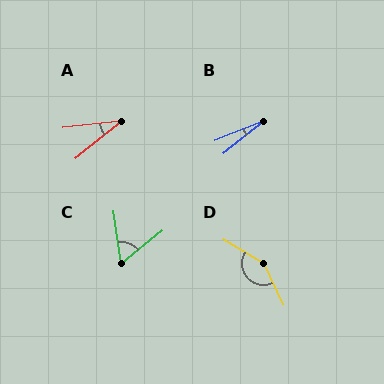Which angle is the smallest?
B, at approximately 18 degrees.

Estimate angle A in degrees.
Approximately 32 degrees.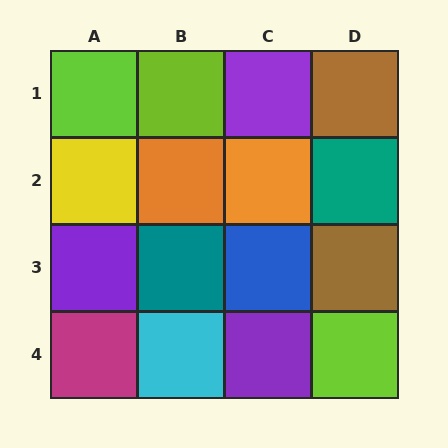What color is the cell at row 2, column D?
Teal.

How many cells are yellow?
1 cell is yellow.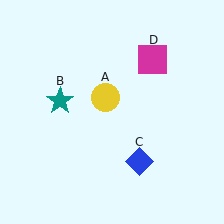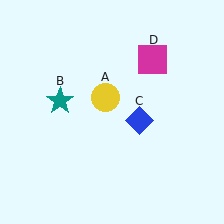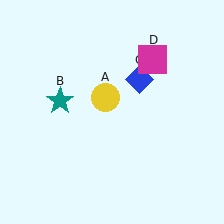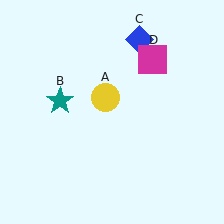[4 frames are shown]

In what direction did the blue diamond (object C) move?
The blue diamond (object C) moved up.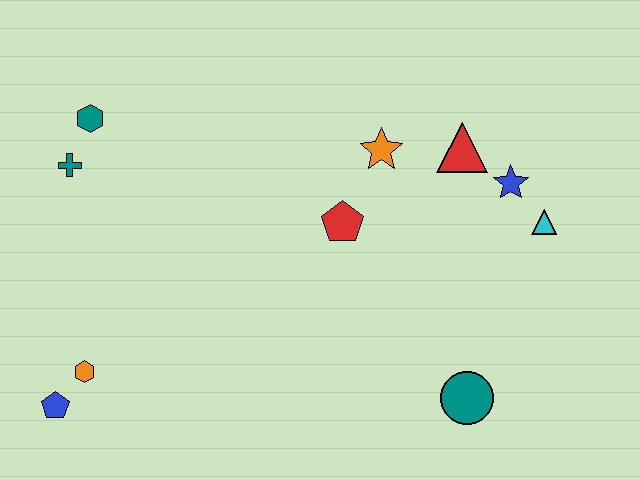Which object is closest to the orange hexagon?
The blue pentagon is closest to the orange hexagon.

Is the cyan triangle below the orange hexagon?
No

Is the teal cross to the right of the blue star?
No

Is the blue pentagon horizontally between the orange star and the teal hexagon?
No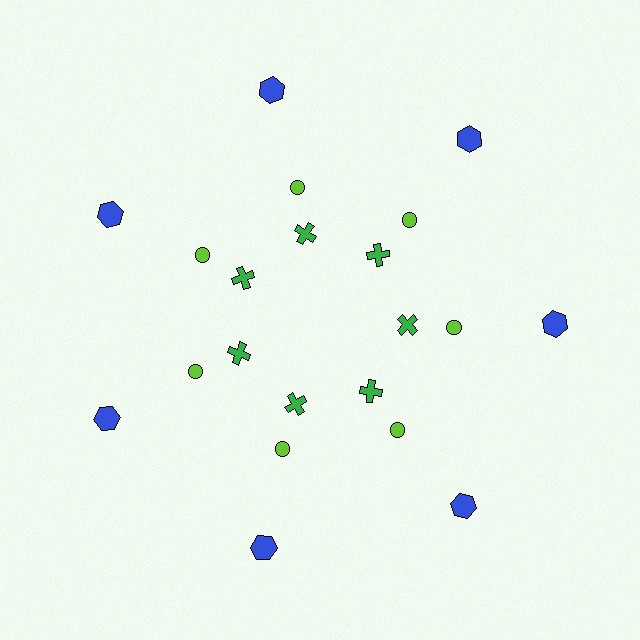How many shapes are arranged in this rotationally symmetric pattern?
There are 21 shapes, arranged in 7 groups of 3.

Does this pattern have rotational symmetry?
Yes, this pattern has 7-fold rotational symmetry. It looks the same after rotating 51 degrees around the center.